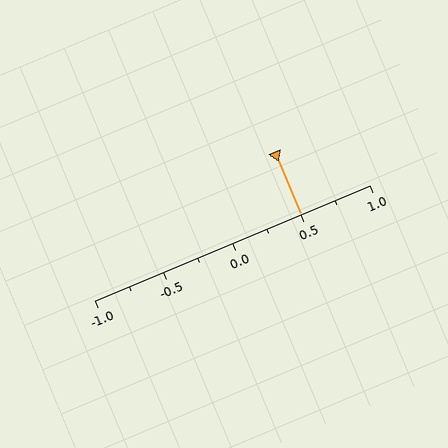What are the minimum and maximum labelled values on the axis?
The axis runs from -1.0 to 1.0.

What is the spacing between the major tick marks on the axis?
The major ticks are spaced 0.5 apart.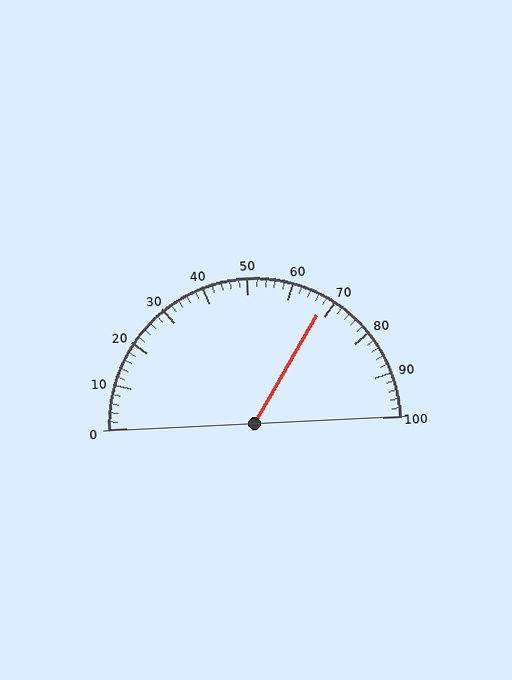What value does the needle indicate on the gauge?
The needle indicates approximately 68.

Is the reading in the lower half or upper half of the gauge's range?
The reading is in the upper half of the range (0 to 100).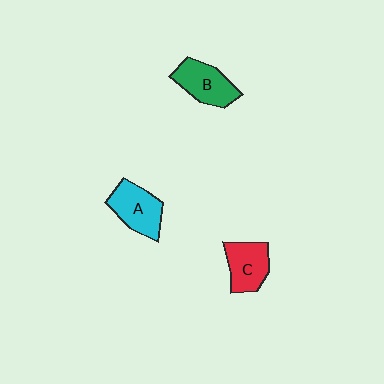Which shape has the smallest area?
Shape C (red).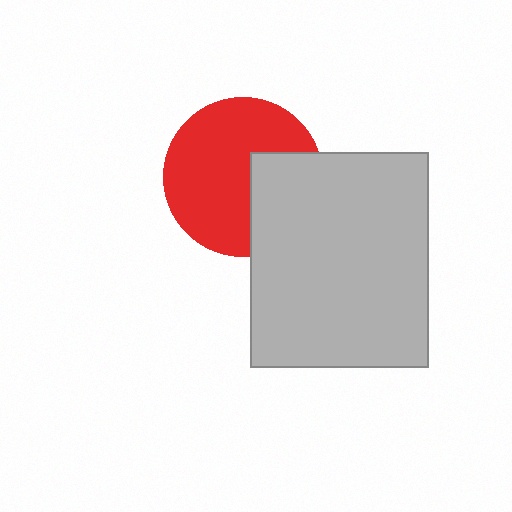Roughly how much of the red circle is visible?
Most of it is visible (roughly 68%).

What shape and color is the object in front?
The object in front is a light gray rectangle.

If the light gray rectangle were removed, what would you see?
You would see the complete red circle.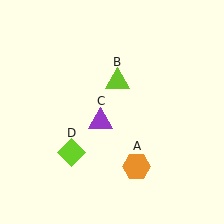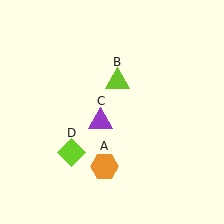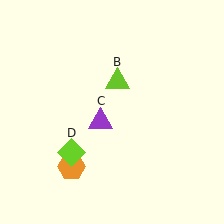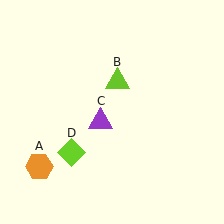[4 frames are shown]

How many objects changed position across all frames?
1 object changed position: orange hexagon (object A).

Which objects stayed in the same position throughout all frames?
Lime triangle (object B) and purple triangle (object C) and lime diamond (object D) remained stationary.